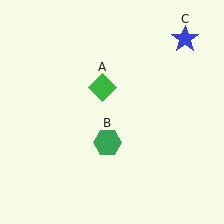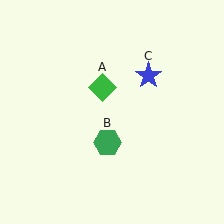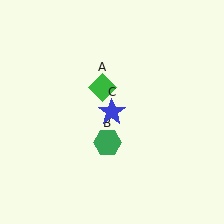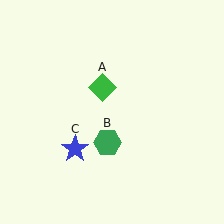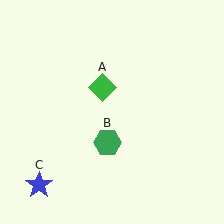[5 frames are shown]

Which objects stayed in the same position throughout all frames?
Green diamond (object A) and green hexagon (object B) remained stationary.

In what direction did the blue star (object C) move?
The blue star (object C) moved down and to the left.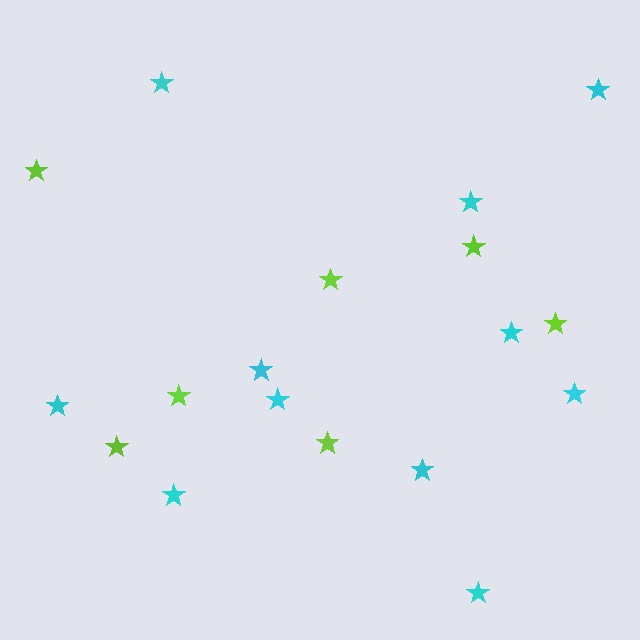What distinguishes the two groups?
There are 2 groups: one group of cyan stars (11) and one group of lime stars (7).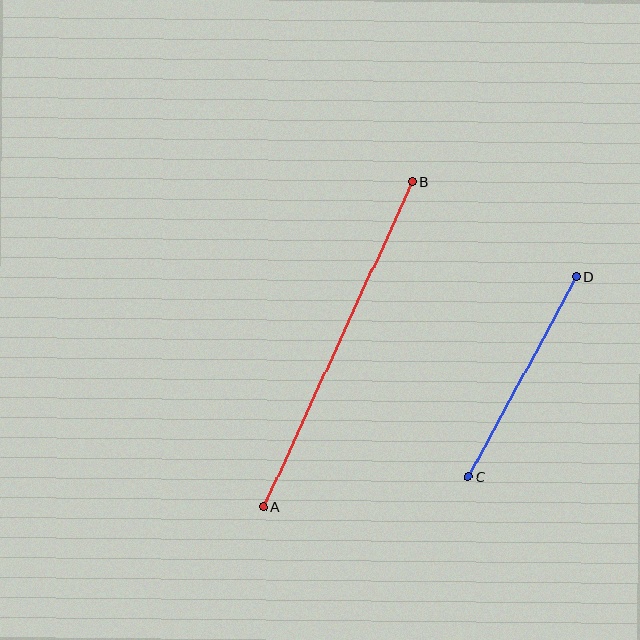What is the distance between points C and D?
The distance is approximately 228 pixels.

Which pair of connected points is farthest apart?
Points A and B are farthest apart.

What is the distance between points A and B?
The distance is approximately 358 pixels.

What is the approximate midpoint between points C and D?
The midpoint is at approximately (522, 377) pixels.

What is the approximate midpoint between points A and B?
The midpoint is at approximately (338, 344) pixels.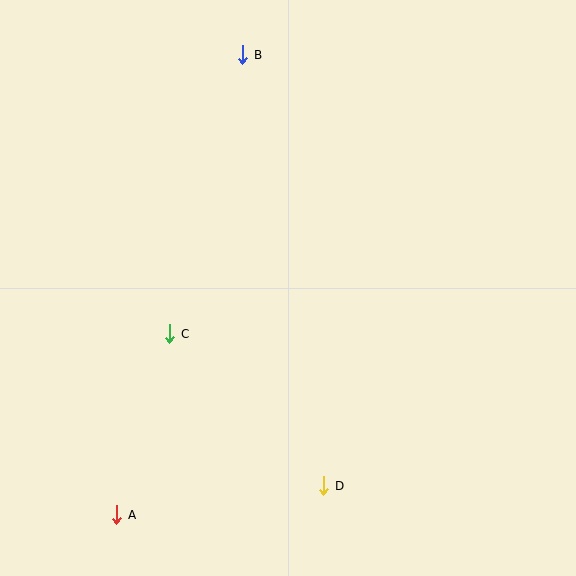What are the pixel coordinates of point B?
Point B is at (243, 55).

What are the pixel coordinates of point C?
Point C is at (170, 334).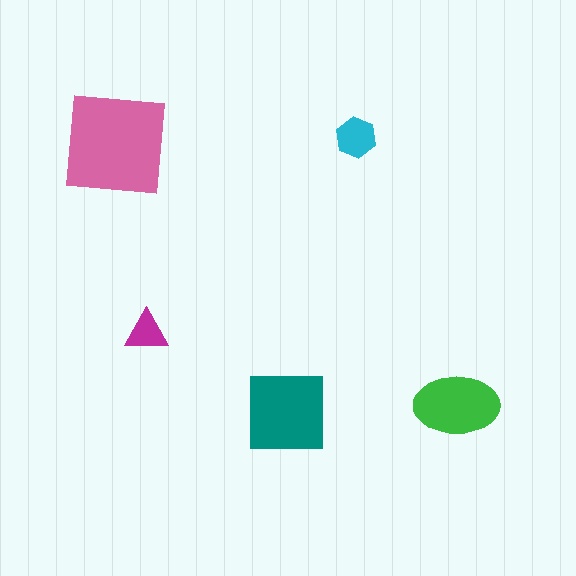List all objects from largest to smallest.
The pink square, the teal square, the green ellipse, the cyan hexagon, the magenta triangle.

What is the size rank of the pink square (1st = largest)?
1st.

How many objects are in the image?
There are 5 objects in the image.